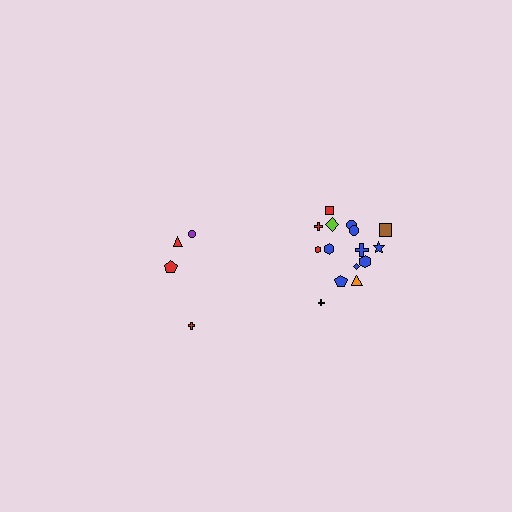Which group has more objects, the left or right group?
The right group.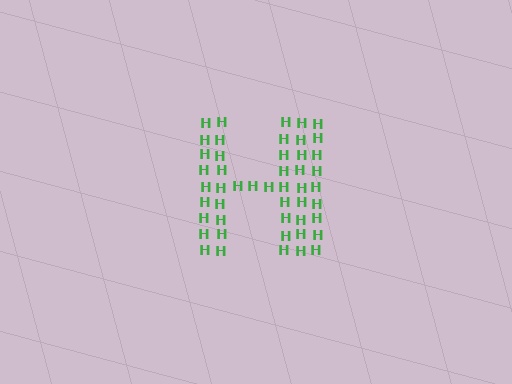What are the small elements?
The small elements are letter H's.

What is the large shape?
The large shape is the letter H.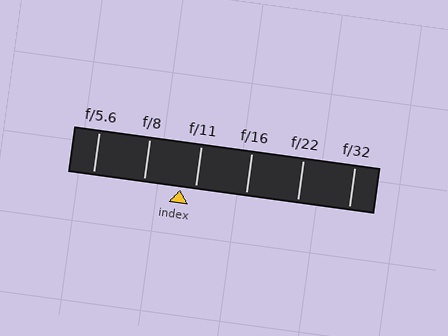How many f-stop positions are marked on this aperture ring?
There are 6 f-stop positions marked.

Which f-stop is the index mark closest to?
The index mark is closest to f/11.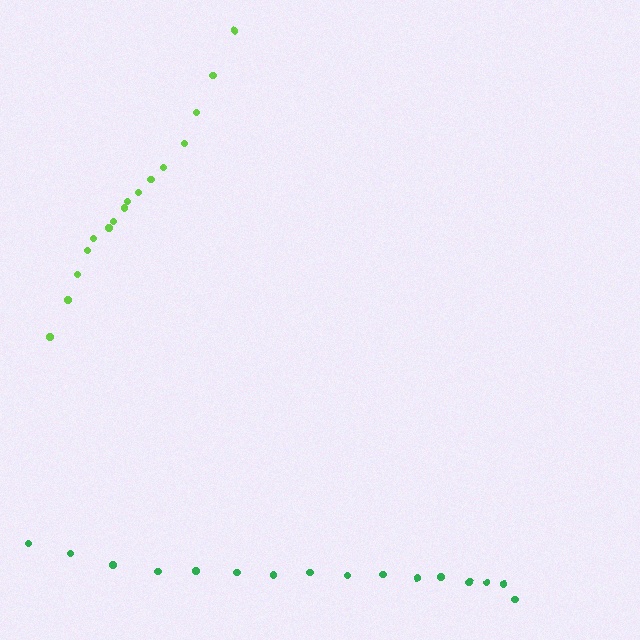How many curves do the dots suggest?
There are 2 distinct paths.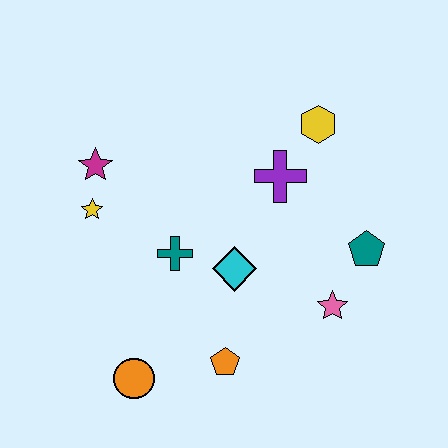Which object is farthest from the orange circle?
The yellow hexagon is farthest from the orange circle.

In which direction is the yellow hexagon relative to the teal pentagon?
The yellow hexagon is above the teal pentagon.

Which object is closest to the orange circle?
The orange pentagon is closest to the orange circle.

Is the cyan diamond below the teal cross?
Yes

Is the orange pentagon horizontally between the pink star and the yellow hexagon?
No